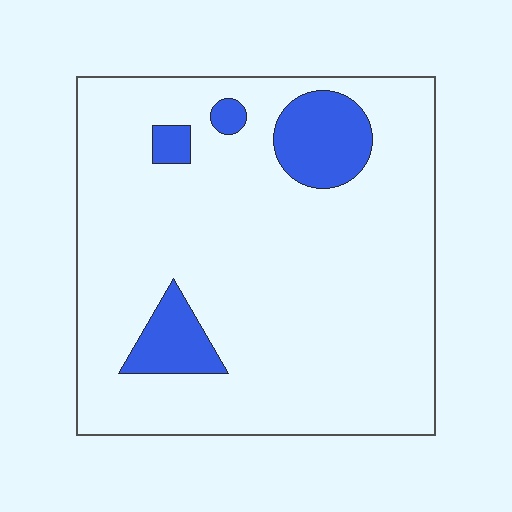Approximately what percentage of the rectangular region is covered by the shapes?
Approximately 10%.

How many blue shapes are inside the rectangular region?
4.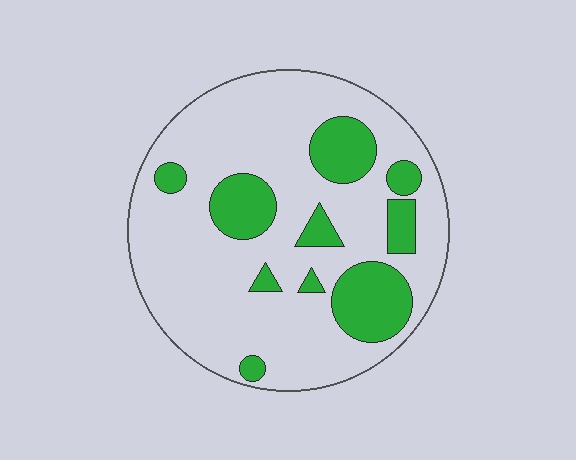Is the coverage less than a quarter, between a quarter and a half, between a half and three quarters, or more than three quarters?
Less than a quarter.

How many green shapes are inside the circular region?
10.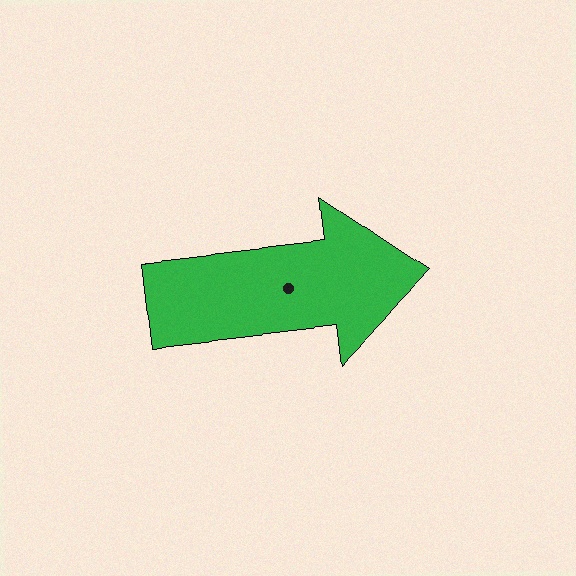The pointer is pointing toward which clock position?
Roughly 3 o'clock.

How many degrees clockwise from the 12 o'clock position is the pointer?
Approximately 83 degrees.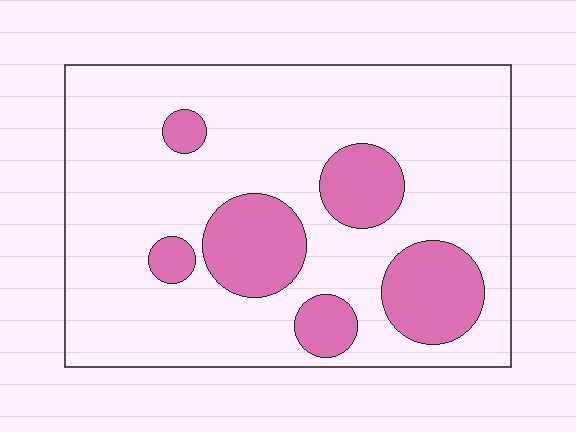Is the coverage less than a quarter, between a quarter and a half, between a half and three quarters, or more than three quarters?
Less than a quarter.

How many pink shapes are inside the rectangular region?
6.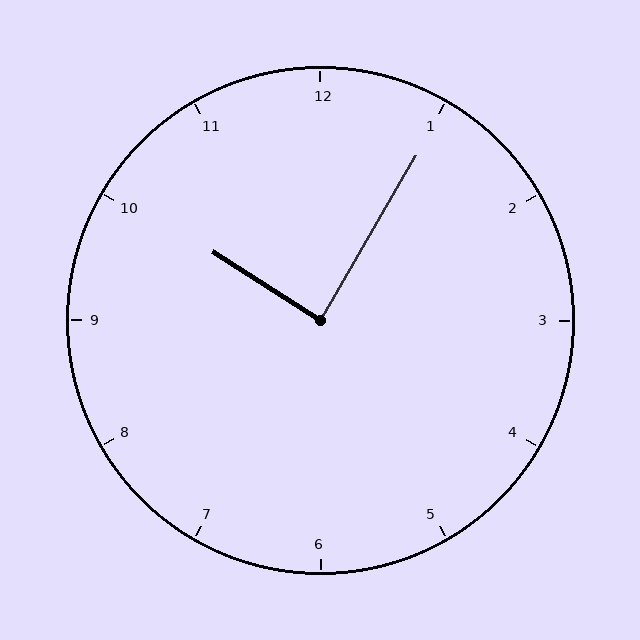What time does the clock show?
10:05.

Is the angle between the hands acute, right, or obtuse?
It is right.